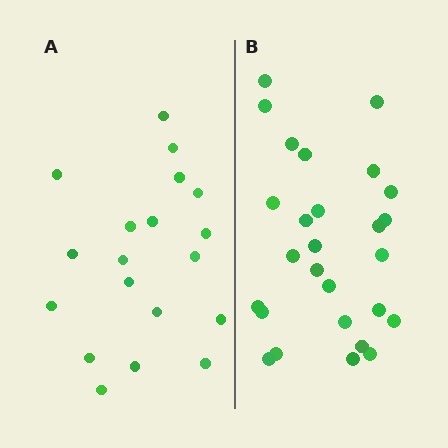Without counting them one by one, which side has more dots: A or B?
Region B (the right region) has more dots.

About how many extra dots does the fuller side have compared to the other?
Region B has roughly 8 or so more dots than region A.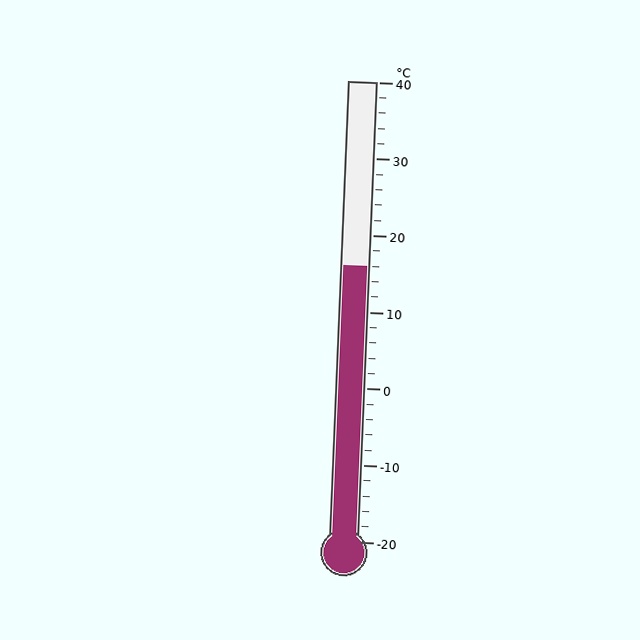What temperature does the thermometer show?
The thermometer shows approximately 16°C.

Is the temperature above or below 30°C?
The temperature is below 30°C.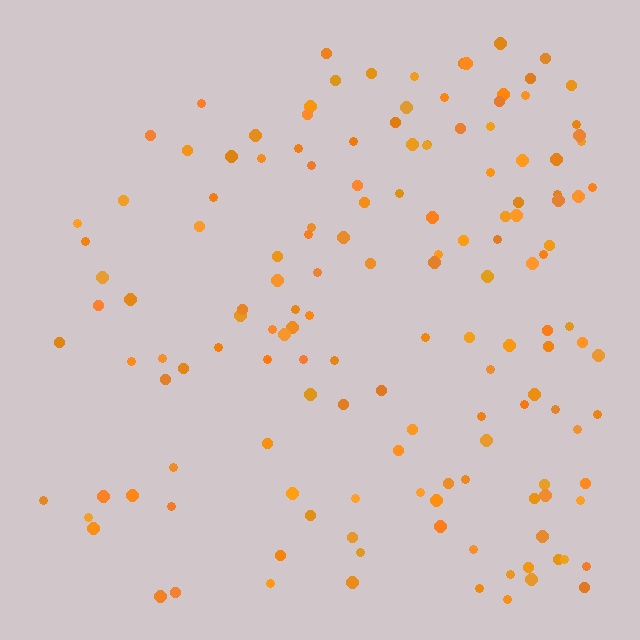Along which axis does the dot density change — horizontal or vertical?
Horizontal.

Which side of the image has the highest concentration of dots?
The right.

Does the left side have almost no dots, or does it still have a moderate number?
Still a moderate number, just noticeably fewer than the right.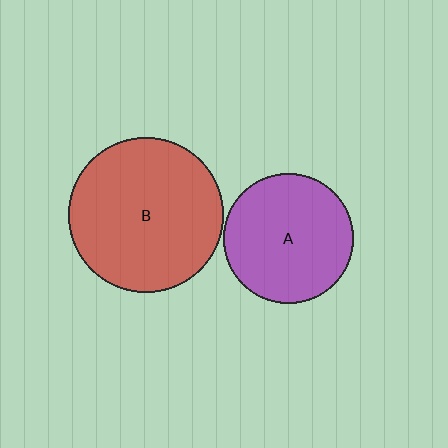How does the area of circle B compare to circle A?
Approximately 1.4 times.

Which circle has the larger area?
Circle B (red).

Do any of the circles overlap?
No, none of the circles overlap.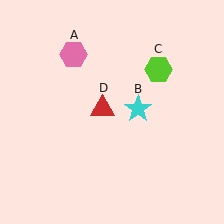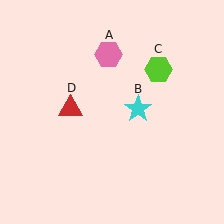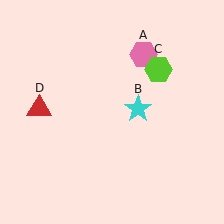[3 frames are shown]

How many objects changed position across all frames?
2 objects changed position: pink hexagon (object A), red triangle (object D).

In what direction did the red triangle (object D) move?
The red triangle (object D) moved left.